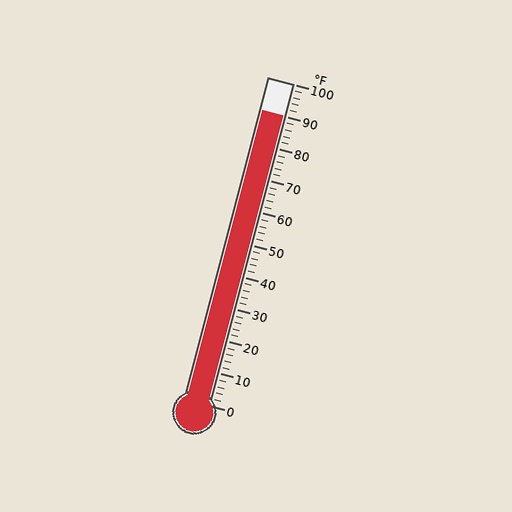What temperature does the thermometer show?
The thermometer shows approximately 90°F.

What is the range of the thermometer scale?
The thermometer scale ranges from 0°F to 100°F.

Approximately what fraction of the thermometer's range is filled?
The thermometer is filled to approximately 90% of its range.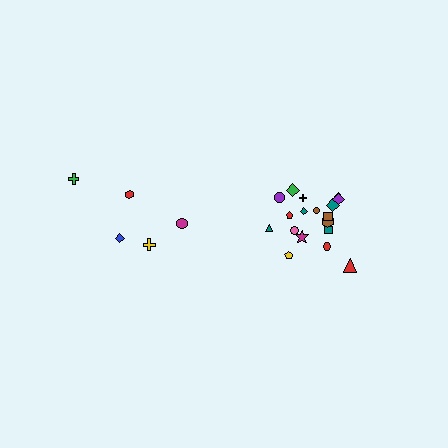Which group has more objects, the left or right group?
The right group.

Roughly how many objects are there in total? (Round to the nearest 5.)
Roughly 25 objects in total.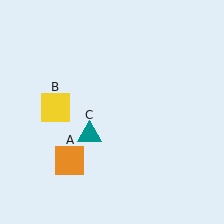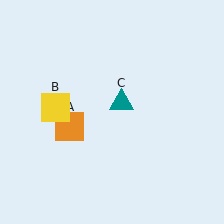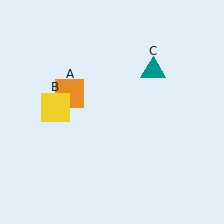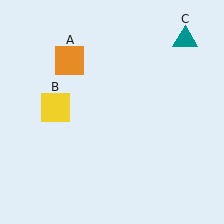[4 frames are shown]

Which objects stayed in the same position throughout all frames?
Yellow square (object B) remained stationary.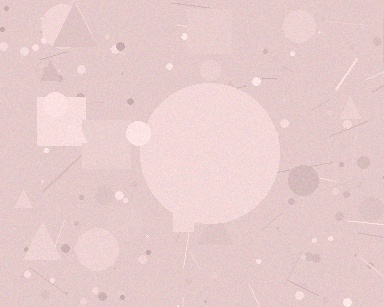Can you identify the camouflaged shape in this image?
The camouflaged shape is a circle.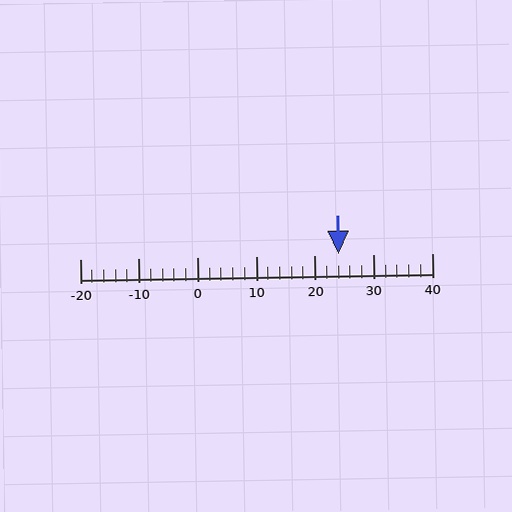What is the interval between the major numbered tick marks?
The major tick marks are spaced 10 units apart.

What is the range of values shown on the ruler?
The ruler shows values from -20 to 40.